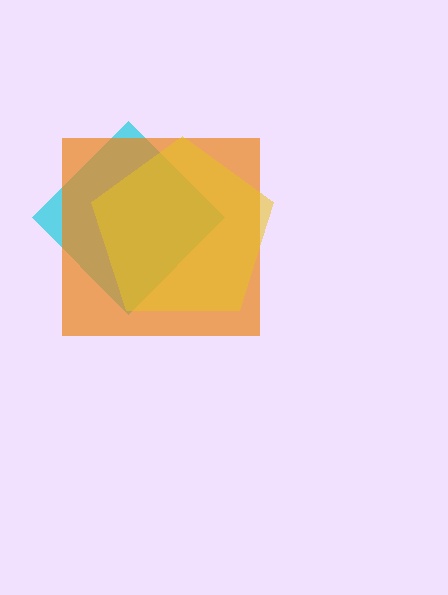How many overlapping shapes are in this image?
There are 3 overlapping shapes in the image.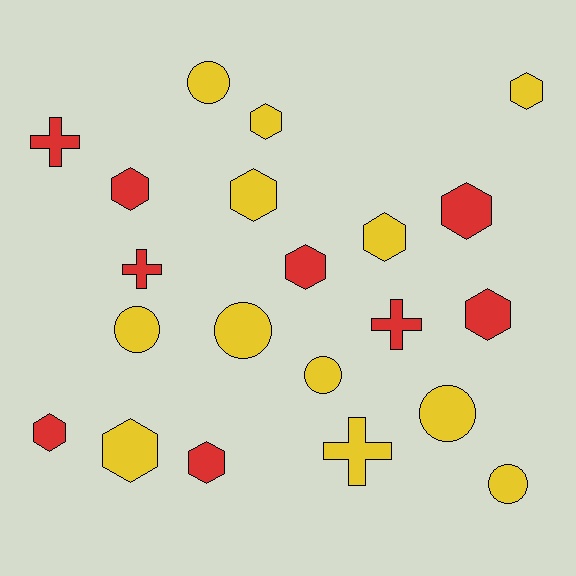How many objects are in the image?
There are 21 objects.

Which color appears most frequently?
Yellow, with 12 objects.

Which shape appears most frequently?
Hexagon, with 11 objects.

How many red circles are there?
There are no red circles.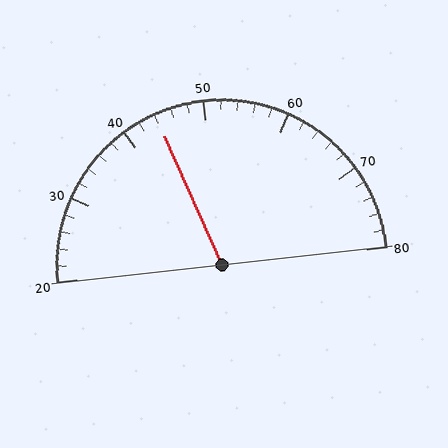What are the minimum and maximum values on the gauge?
The gauge ranges from 20 to 80.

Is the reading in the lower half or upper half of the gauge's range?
The reading is in the lower half of the range (20 to 80).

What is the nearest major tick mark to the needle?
The nearest major tick mark is 40.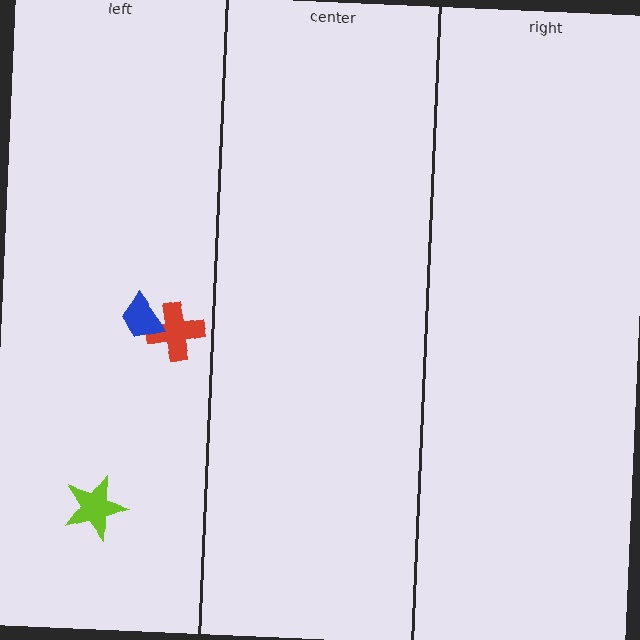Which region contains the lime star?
The left region.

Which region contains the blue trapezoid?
The left region.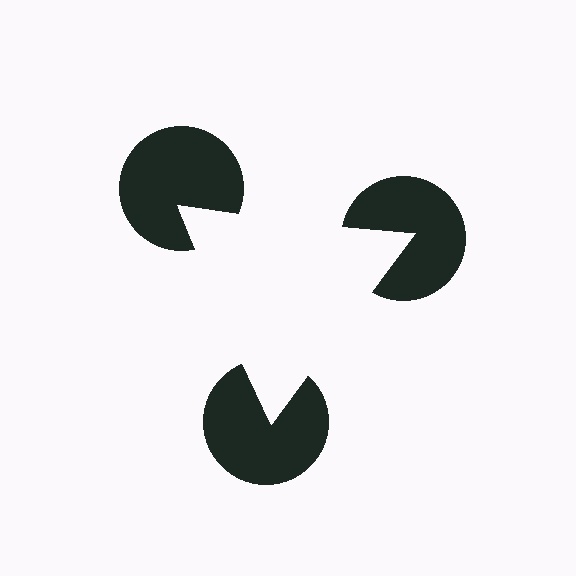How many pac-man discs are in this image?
There are 3 — one at each vertex of the illusory triangle.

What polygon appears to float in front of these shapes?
An illusory triangle — its edges are inferred from the aligned wedge cuts in the pac-man discs, not physically drawn.